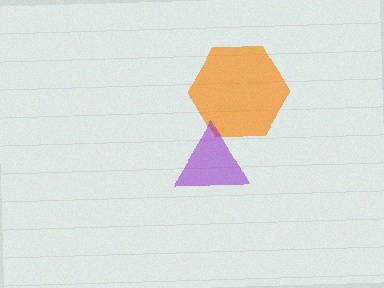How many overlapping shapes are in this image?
There are 2 overlapping shapes in the image.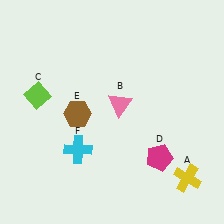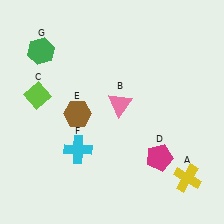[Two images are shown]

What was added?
A green hexagon (G) was added in Image 2.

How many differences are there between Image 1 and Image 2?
There is 1 difference between the two images.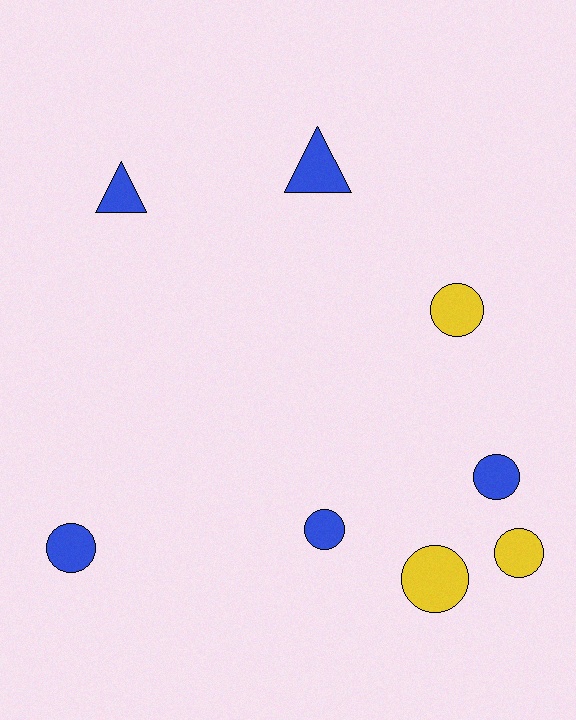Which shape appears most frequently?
Circle, with 6 objects.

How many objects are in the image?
There are 8 objects.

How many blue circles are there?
There are 3 blue circles.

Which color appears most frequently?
Blue, with 5 objects.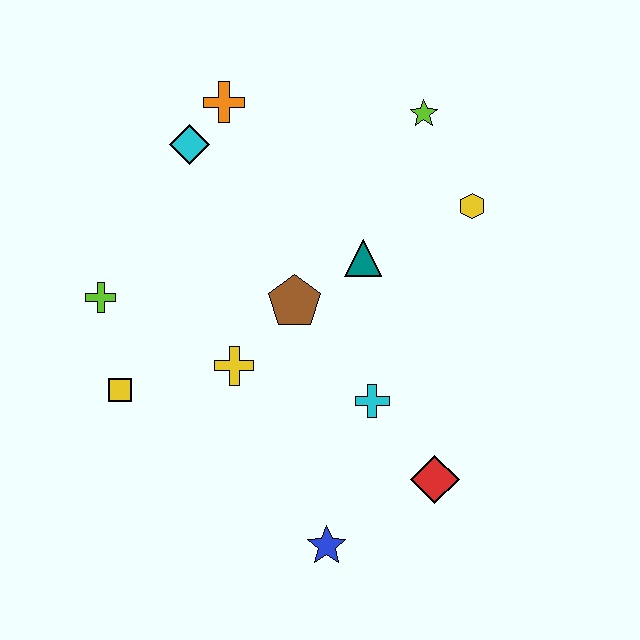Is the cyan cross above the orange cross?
No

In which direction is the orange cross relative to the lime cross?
The orange cross is above the lime cross.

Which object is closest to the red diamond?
The cyan cross is closest to the red diamond.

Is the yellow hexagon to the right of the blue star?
Yes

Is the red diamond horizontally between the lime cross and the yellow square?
No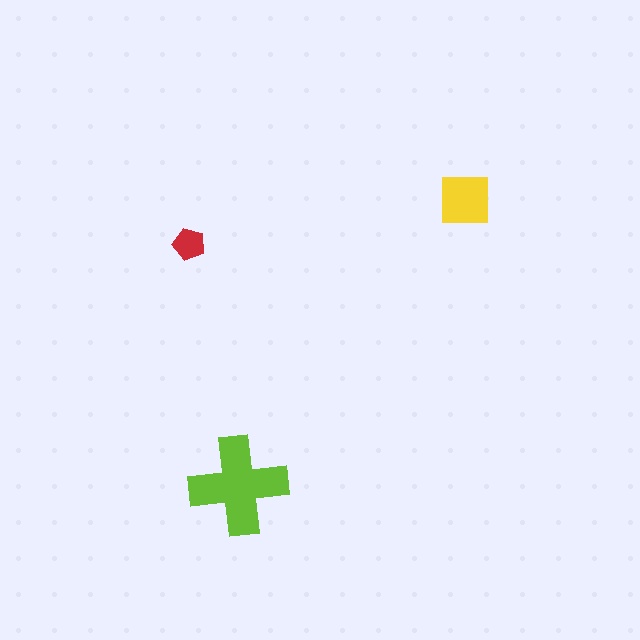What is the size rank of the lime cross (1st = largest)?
1st.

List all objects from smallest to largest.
The red pentagon, the yellow square, the lime cross.